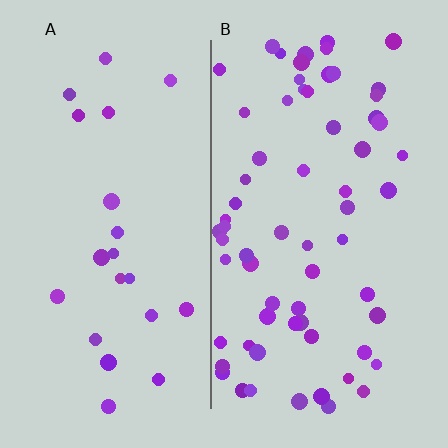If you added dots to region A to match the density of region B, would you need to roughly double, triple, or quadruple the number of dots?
Approximately triple.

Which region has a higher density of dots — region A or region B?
B (the right).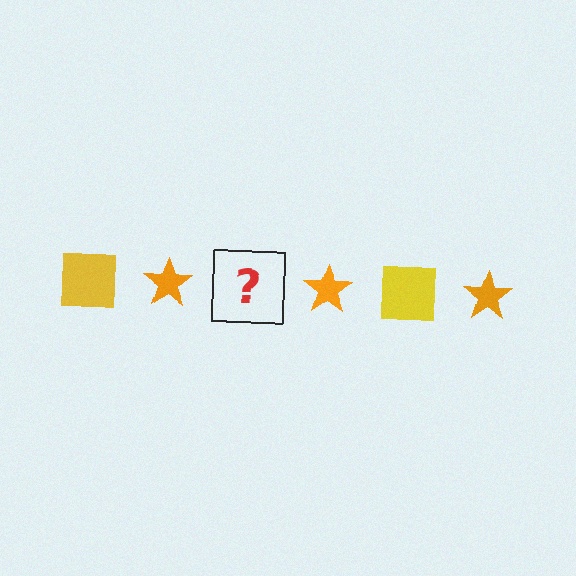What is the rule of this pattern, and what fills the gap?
The rule is that the pattern alternates between yellow square and orange star. The gap should be filled with a yellow square.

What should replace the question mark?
The question mark should be replaced with a yellow square.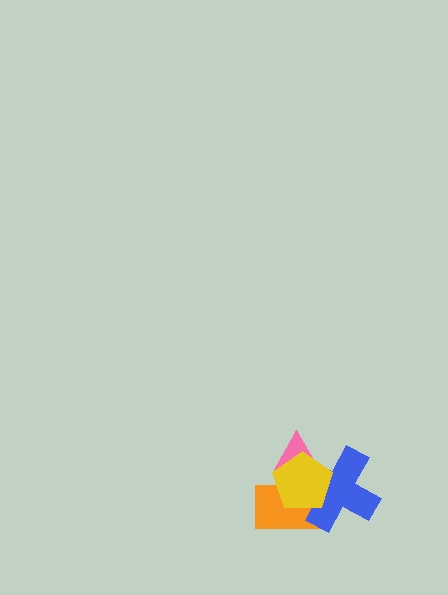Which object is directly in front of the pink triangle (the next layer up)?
The blue cross is directly in front of the pink triangle.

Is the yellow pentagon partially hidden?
No, no other shape covers it.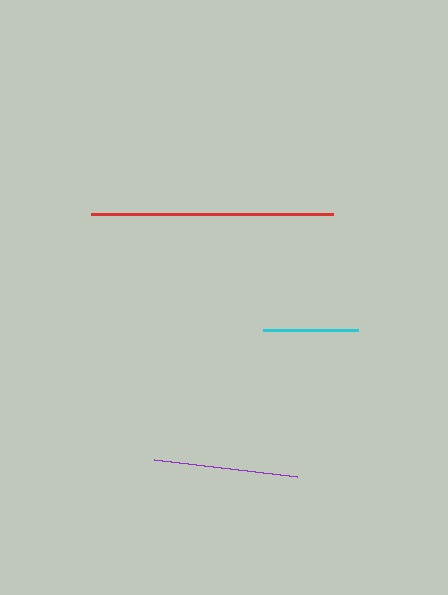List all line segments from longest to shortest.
From longest to shortest: red, purple, cyan.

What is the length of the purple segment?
The purple segment is approximately 144 pixels long.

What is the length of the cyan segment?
The cyan segment is approximately 96 pixels long.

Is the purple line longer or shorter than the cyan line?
The purple line is longer than the cyan line.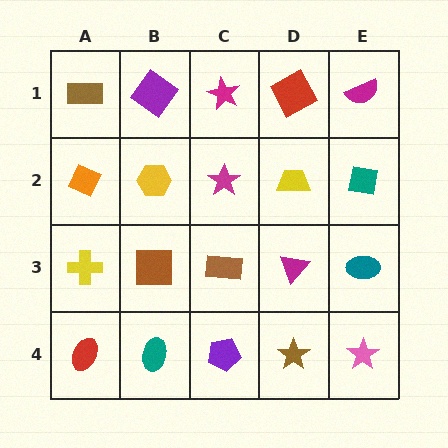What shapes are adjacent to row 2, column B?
A purple diamond (row 1, column B), a brown square (row 3, column B), an orange diamond (row 2, column A), a magenta star (row 2, column C).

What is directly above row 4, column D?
A magenta triangle.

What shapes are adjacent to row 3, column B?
A yellow hexagon (row 2, column B), a teal ellipse (row 4, column B), a yellow cross (row 3, column A), a brown rectangle (row 3, column C).